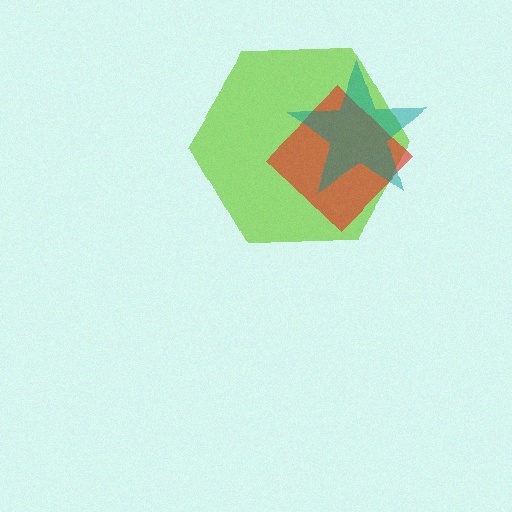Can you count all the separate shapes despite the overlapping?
Yes, there are 3 separate shapes.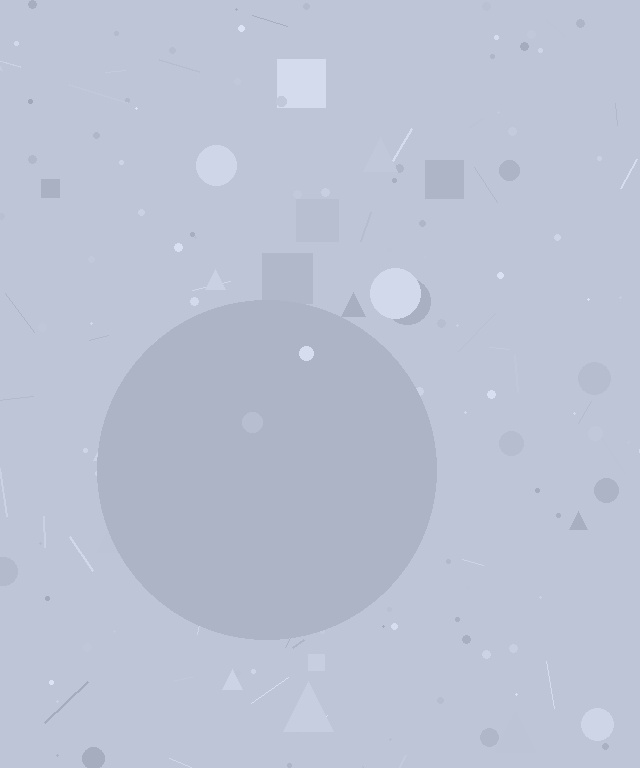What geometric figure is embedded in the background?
A circle is embedded in the background.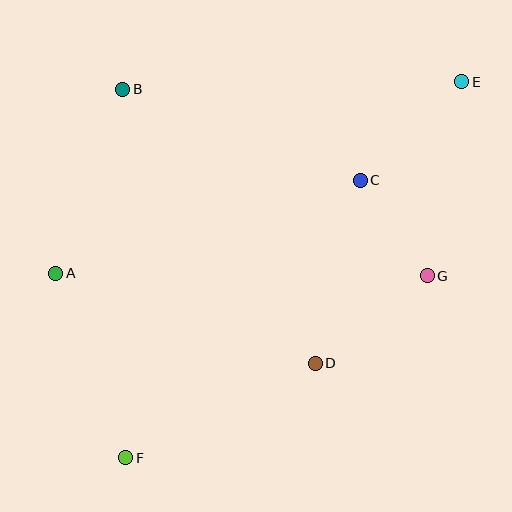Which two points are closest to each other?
Points C and G are closest to each other.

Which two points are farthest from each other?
Points E and F are farthest from each other.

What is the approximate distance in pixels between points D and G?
The distance between D and G is approximately 142 pixels.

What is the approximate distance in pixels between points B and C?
The distance between B and C is approximately 254 pixels.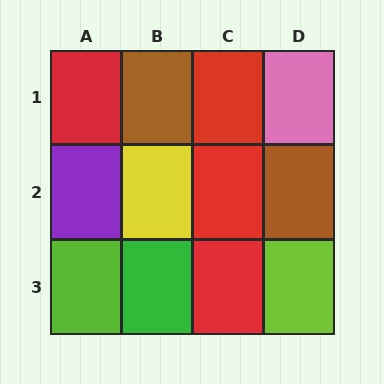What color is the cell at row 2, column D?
Brown.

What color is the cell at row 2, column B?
Yellow.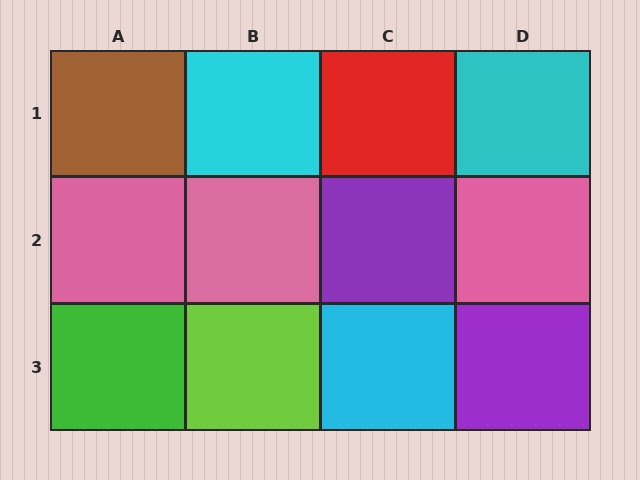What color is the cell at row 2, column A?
Pink.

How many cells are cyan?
3 cells are cyan.